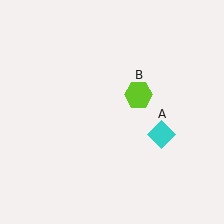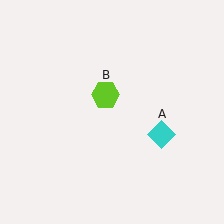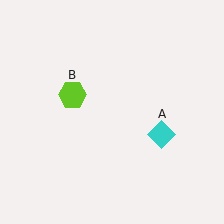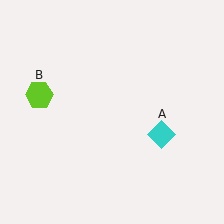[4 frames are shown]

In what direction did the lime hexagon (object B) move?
The lime hexagon (object B) moved left.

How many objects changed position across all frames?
1 object changed position: lime hexagon (object B).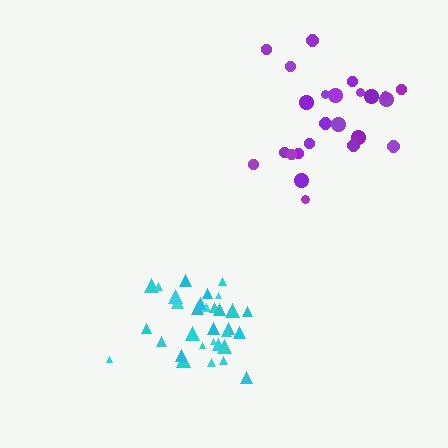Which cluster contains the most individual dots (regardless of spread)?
Cyan (33).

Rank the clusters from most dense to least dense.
cyan, purple.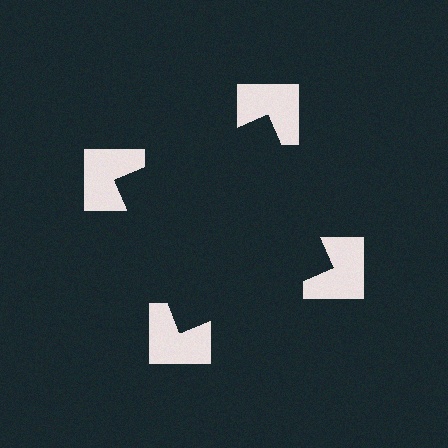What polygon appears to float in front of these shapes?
An illusory square — its edges are inferred from the aligned wedge cuts in the notched squares, not physically drawn.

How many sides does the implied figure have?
4 sides.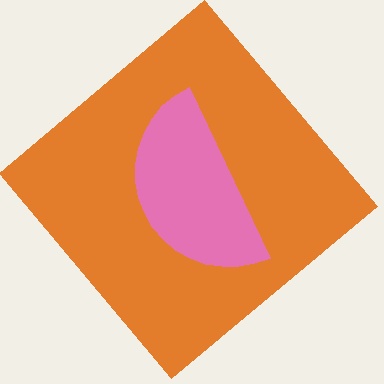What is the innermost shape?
The pink semicircle.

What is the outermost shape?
The orange diamond.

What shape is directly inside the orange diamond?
The pink semicircle.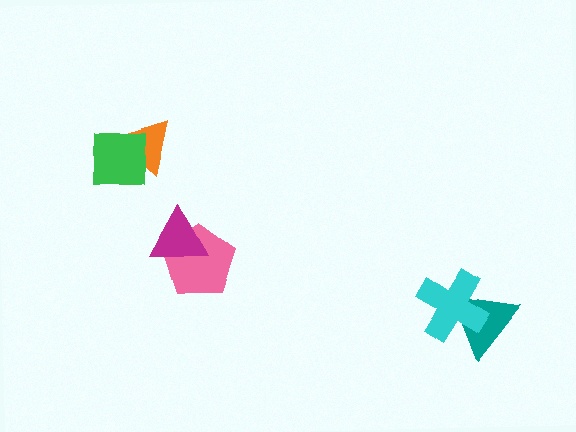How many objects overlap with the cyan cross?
1 object overlaps with the cyan cross.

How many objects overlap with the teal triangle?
1 object overlaps with the teal triangle.